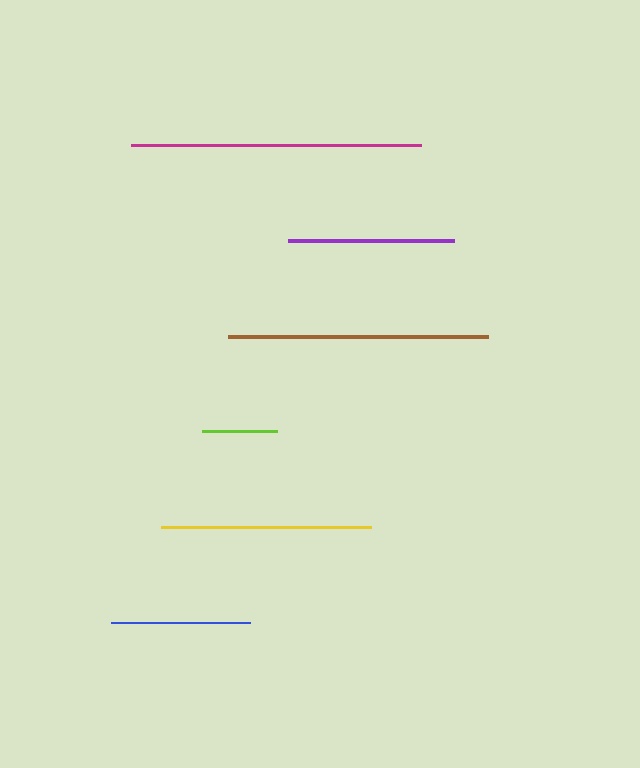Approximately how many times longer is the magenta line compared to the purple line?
The magenta line is approximately 1.7 times the length of the purple line.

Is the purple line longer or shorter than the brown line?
The brown line is longer than the purple line.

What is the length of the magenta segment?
The magenta segment is approximately 290 pixels long.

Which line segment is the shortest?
The lime line is the shortest at approximately 75 pixels.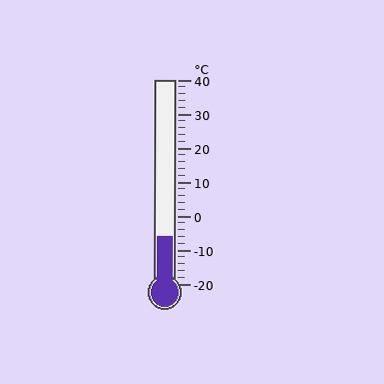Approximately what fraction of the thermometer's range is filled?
The thermometer is filled to approximately 25% of its range.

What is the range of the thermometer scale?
The thermometer scale ranges from -20°C to 40°C.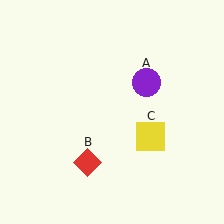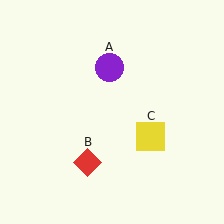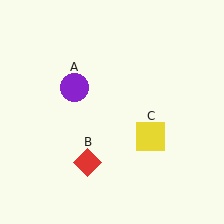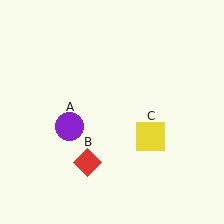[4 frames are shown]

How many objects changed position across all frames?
1 object changed position: purple circle (object A).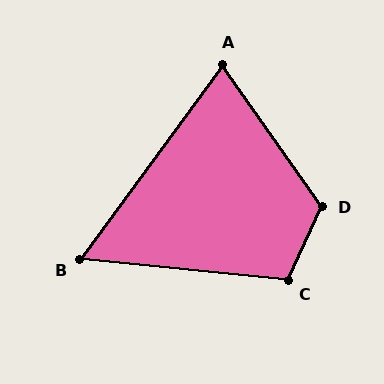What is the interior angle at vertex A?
Approximately 71 degrees (acute).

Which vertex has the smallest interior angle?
B, at approximately 59 degrees.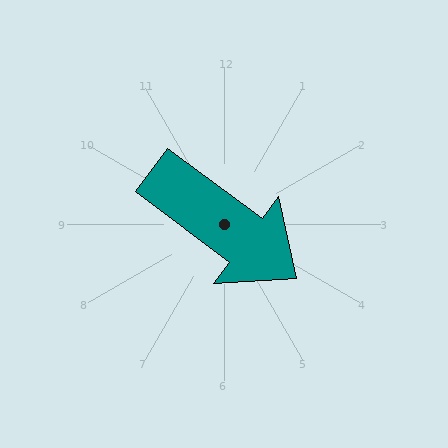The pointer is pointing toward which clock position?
Roughly 4 o'clock.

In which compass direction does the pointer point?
Southeast.